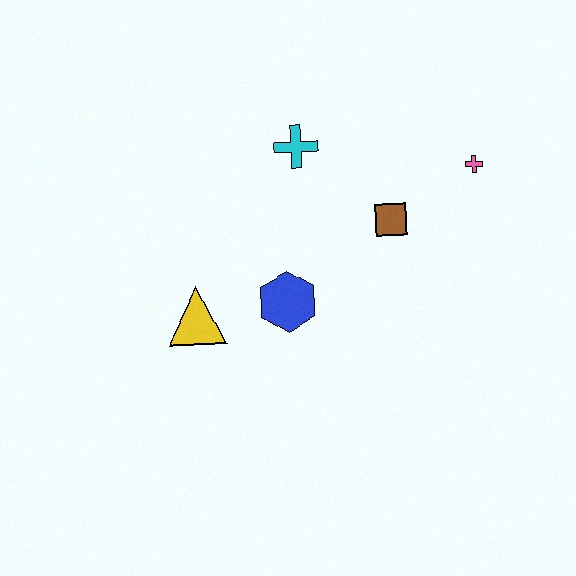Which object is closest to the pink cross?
The brown square is closest to the pink cross.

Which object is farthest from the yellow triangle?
The pink cross is farthest from the yellow triangle.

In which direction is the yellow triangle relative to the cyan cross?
The yellow triangle is below the cyan cross.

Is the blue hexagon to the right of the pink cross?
No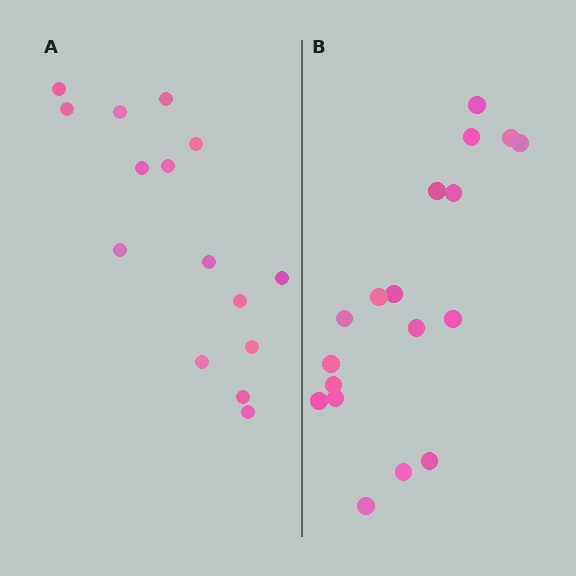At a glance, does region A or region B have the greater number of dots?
Region B (the right region) has more dots.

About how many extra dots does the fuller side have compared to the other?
Region B has just a few more — roughly 2 or 3 more dots than region A.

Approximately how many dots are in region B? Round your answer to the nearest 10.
About 20 dots. (The exact count is 18, which rounds to 20.)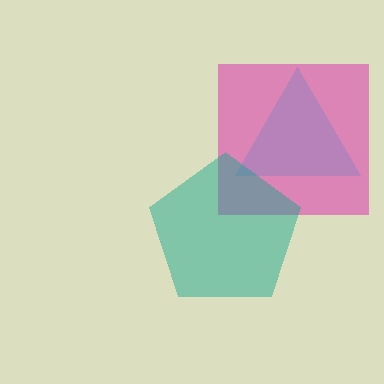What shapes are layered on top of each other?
The layered shapes are: a cyan triangle, a pink square, a teal pentagon.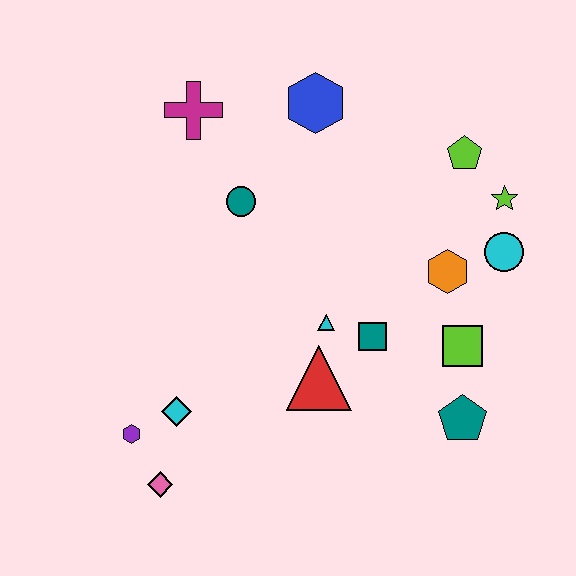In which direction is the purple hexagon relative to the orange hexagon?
The purple hexagon is to the left of the orange hexagon.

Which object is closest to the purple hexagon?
The cyan diamond is closest to the purple hexagon.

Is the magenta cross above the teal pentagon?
Yes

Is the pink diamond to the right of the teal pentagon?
No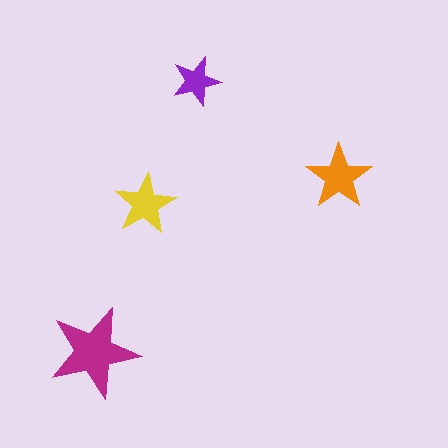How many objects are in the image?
There are 4 objects in the image.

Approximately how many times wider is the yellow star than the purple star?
About 1.5 times wider.